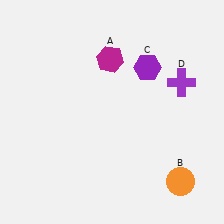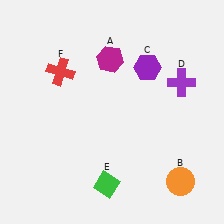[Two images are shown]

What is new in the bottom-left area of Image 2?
A green diamond (E) was added in the bottom-left area of Image 2.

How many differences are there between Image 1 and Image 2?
There are 2 differences between the two images.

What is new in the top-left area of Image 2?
A red cross (F) was added in the top-left area of Image 2.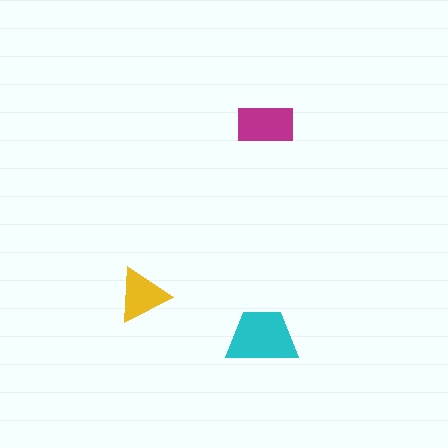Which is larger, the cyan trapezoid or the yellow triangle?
The cyan trapezoid.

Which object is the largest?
The cyan trapezoid.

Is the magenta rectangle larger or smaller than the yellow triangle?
Larger.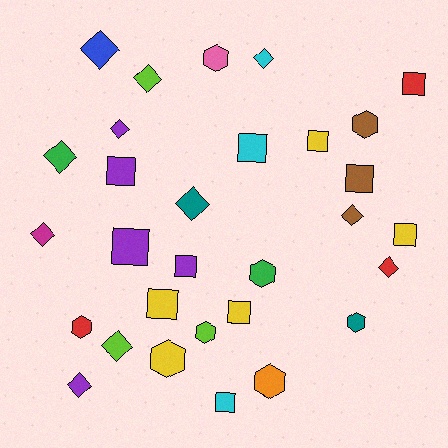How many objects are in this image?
There are 30 objects.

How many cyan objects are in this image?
There are 3 cyan objects.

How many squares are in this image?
There are 11 squares.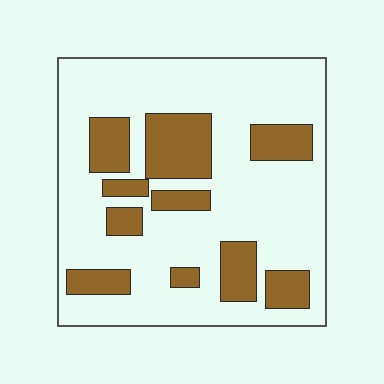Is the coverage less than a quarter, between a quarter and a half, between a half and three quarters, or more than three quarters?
Between a quarter and a half.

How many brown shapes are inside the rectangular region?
10.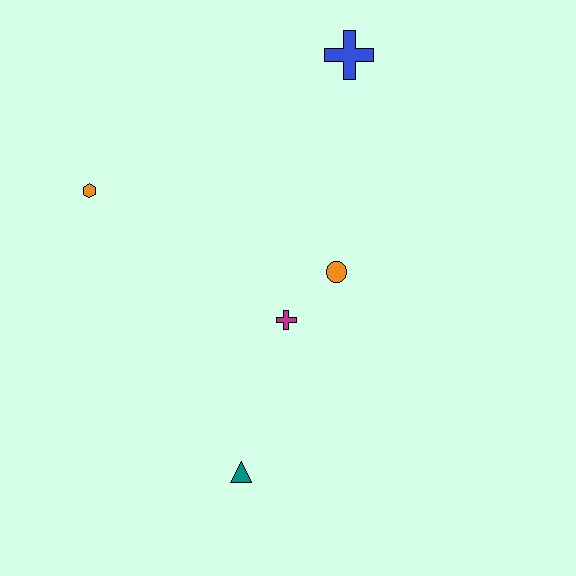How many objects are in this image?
There are 5 objects.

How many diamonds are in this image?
There are no diamonds.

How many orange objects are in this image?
There are 2 orange objects.